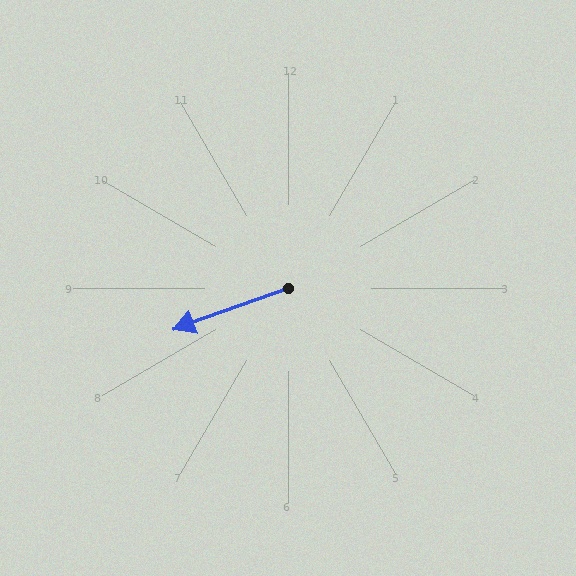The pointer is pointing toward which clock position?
Roughly 8 o'clock.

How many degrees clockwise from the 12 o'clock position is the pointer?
Approximately 250 degrees.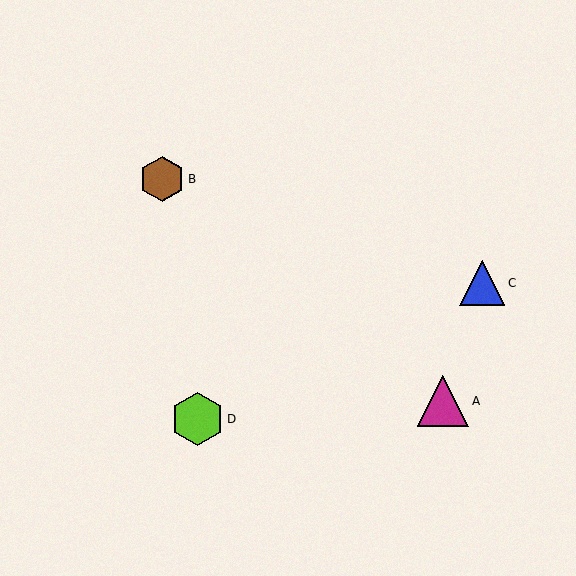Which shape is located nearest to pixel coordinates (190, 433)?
The lime hexagon (labeled D) at (197, 419) is nearest to that location.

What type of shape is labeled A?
Shape A is a magenta triangle.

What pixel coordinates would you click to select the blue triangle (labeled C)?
Click at (482, 283) to select the blue triangle C.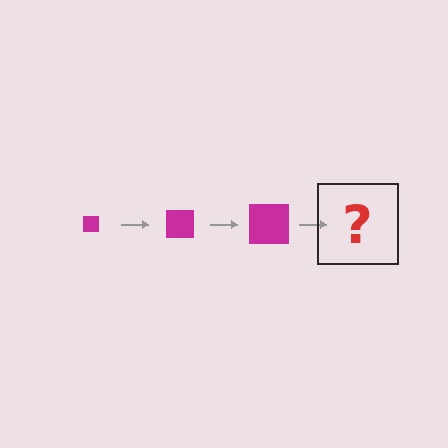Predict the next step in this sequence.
The next step is a magenta square, larger than the previous one.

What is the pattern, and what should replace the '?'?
The pattern is that the square gets progressively larger each step. The '?' should be a magenta square, larger than the previous one.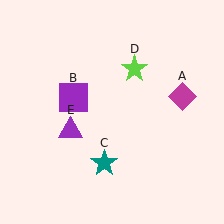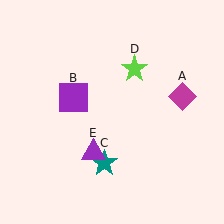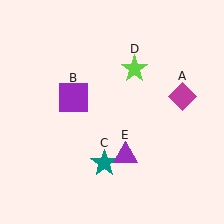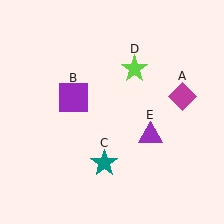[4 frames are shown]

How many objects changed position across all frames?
1 object changed position: purple triangle (object E).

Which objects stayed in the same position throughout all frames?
Magenta diamond (object A) and purple square (object B) and teal star (object C) and lime star (object D) remained stationary.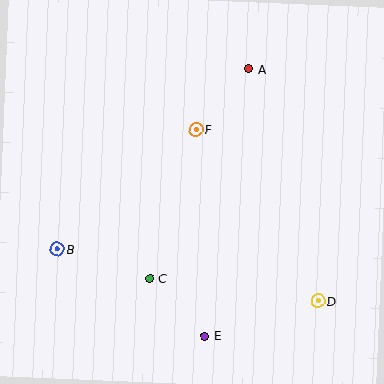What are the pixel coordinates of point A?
Point A is at (249, 69).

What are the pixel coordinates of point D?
Point D is at (318, 301).